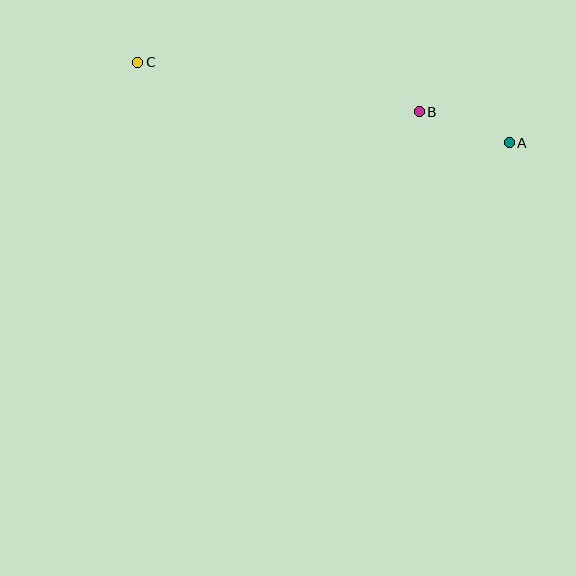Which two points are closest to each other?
Points A and B are closest to each other.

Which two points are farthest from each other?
Points A and C are farthest from each other.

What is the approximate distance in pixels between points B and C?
The distance between B and C is approximately 286 pixels.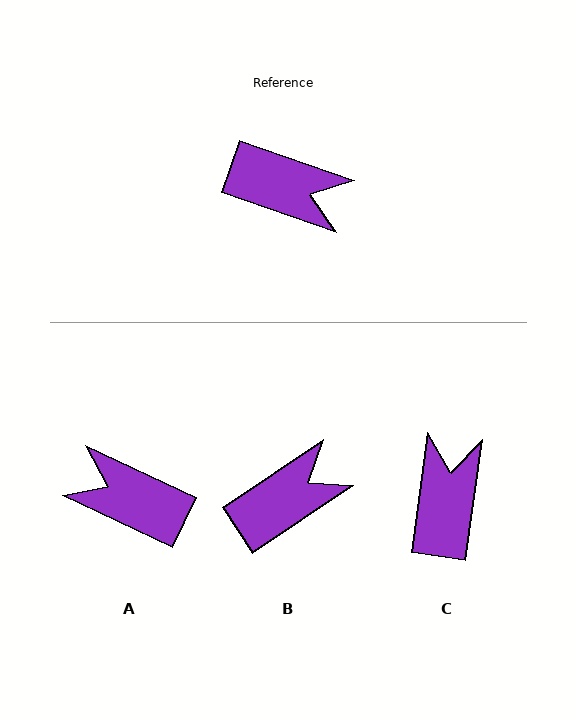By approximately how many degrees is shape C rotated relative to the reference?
Approximately 101 degrees counter-clockwise.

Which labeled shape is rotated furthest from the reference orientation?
A, about 174 degrees away.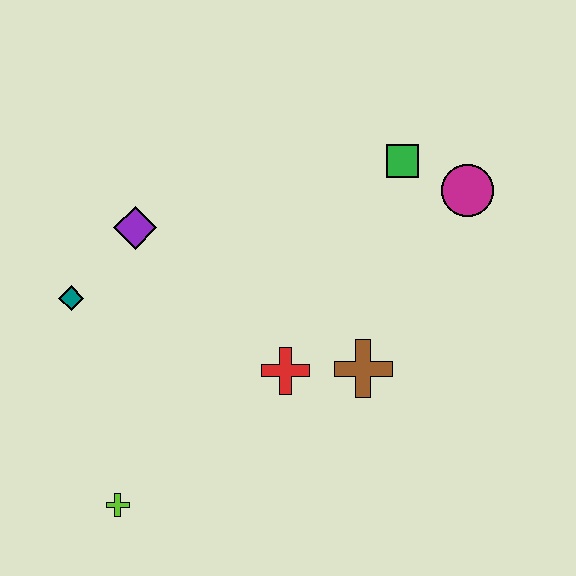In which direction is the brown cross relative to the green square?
The brown cross is below the green square.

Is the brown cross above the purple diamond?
No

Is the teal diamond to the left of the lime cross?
Yes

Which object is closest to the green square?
The magenta circle is closest to the green square.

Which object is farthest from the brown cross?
The teal diamond is farthest from the brown cross.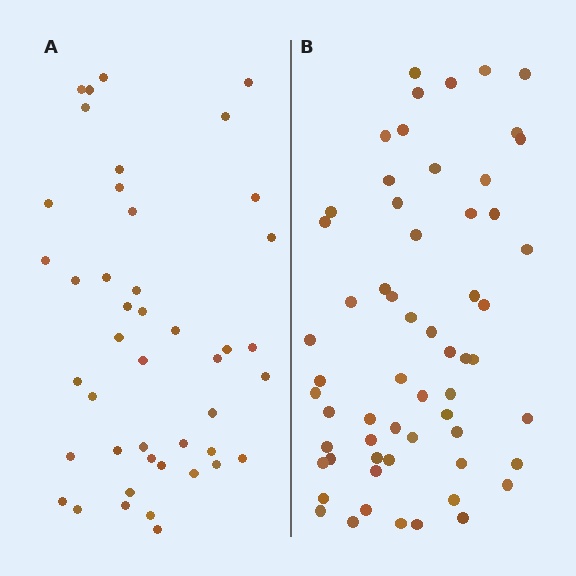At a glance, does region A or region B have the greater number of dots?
Region B (the right region) has more dots.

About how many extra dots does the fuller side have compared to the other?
Region B has approximately 15 more dots than region A.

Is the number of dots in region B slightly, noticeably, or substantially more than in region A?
Region B has noticeably more, but not dramatically so. The ratio is roughly 1.4 to 1.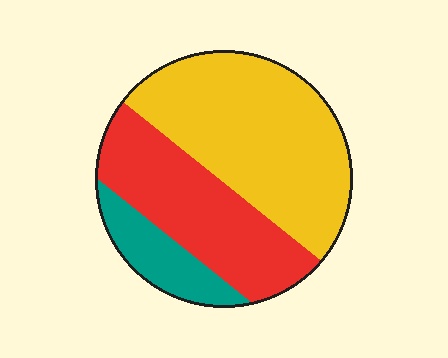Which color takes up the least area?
Teal, at roughly 15%.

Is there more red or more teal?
Red.